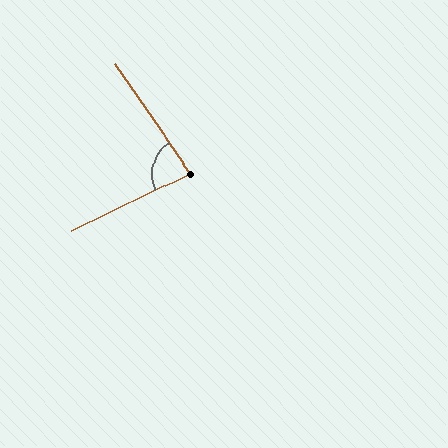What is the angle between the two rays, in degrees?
Approximately 81 degrees.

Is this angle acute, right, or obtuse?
It is acute.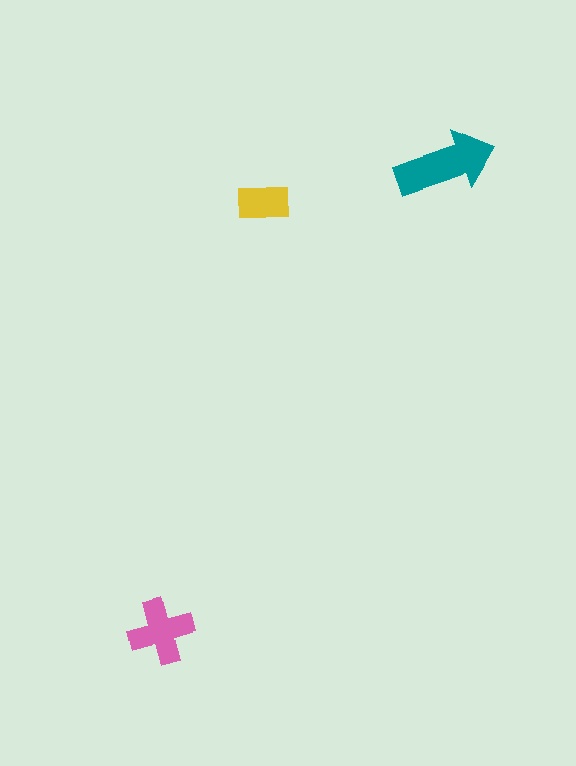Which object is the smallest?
The yellow rectangle.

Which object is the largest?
The teal arrow.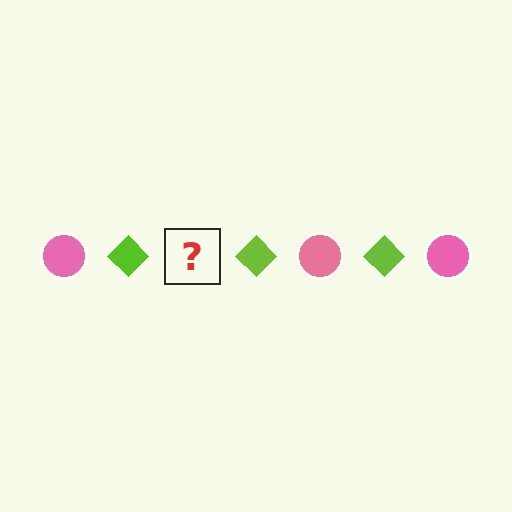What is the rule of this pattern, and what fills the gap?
The rule is that the pattern alternates between pink circle and lime diamond. The gap should be filled with a pink circle.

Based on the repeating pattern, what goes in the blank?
The blank should be a pink circle.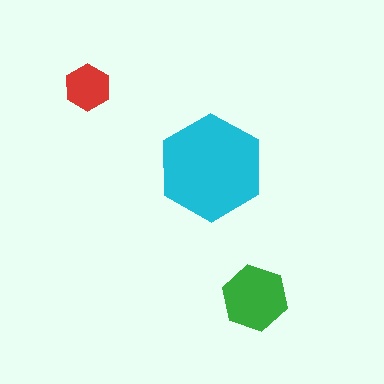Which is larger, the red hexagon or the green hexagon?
The green one.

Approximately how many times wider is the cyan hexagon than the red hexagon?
About 2.5 times wider.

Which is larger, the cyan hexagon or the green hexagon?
The cyan one.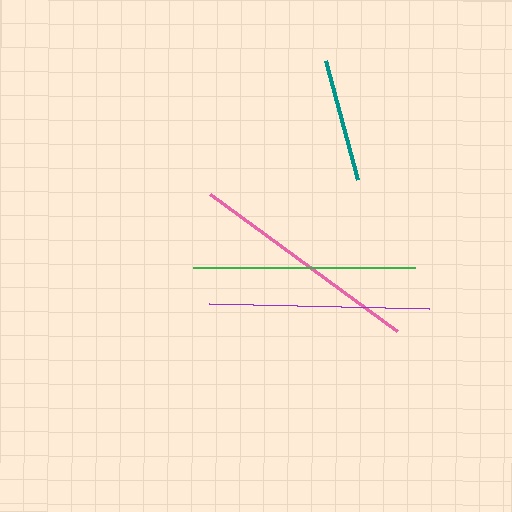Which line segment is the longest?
The pink line is the longest at approximately 233 pixels.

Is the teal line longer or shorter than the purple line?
The purple line is longer than the teal line.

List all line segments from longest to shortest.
From longest to shortest: pink, green, purple, teal.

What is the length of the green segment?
The green segment is approximately 222 pixels long.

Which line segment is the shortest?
The teal line is the shortest at approximately 123 pixels.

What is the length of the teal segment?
The teal segment is approximately 123 pixels long.